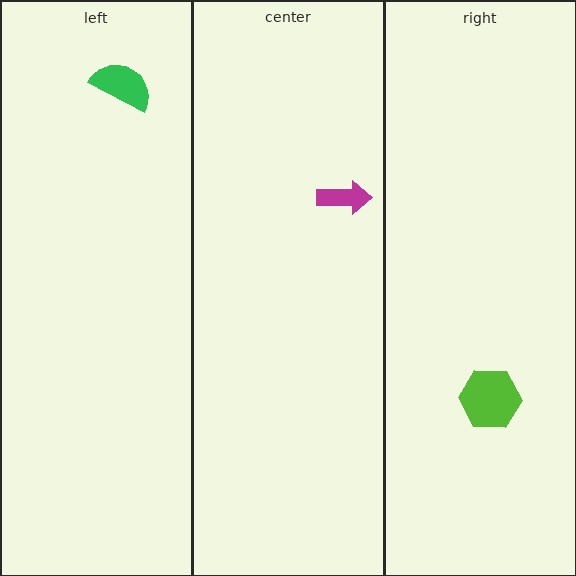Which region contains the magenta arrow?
The center region.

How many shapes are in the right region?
1.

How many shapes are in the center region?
1.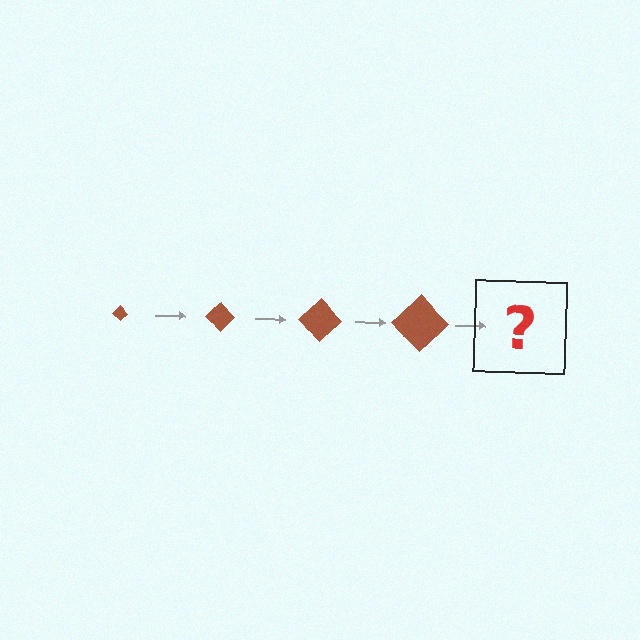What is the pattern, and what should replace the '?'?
The pattern is that the diamond gets progressively larger each step. The '?' should be a brown diamond, larger than the previous one.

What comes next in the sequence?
The next element should be a brown diamond, larger than the previous one.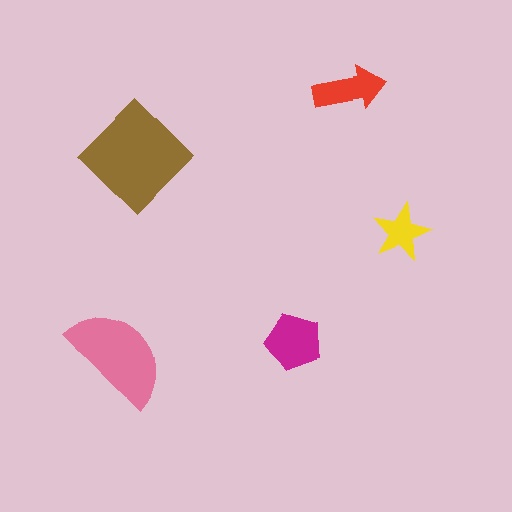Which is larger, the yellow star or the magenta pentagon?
The magenta pentagon.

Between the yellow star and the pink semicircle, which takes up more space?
The pink semicircle.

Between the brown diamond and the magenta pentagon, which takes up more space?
The brown diamond.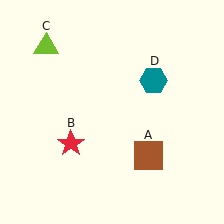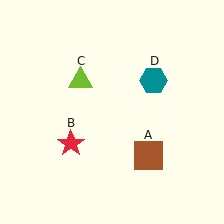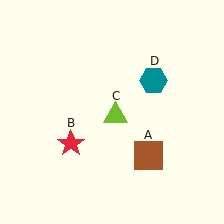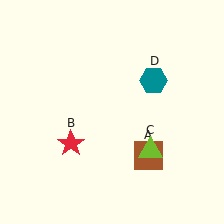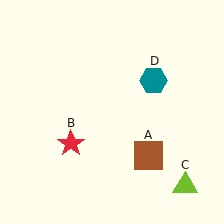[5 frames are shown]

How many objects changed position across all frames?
1 object changed position: lime triangle (object C).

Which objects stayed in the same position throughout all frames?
Brown square (object A) and red star (object B) and teal hexagon (object D) remained stationary.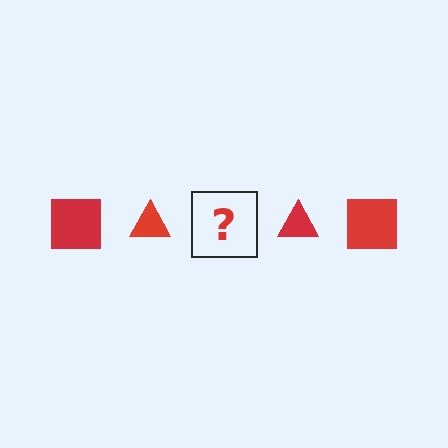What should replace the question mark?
The question mark should be replaced with a red square.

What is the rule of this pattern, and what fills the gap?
The rule is that the pattern cycles through square, triangle shapes in red. The gap should be filled with a red square.